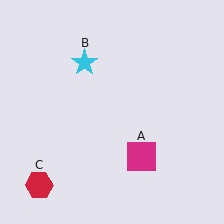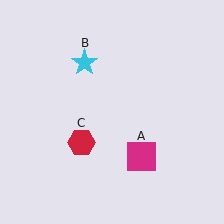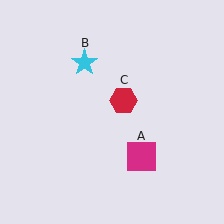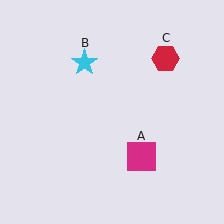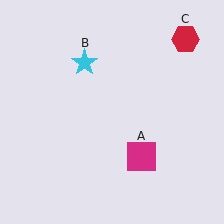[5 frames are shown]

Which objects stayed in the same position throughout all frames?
Magenta square (object A) and cyan star (object B) remained stationary.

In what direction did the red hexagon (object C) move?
The red hexagon (object C) moved up and to the right.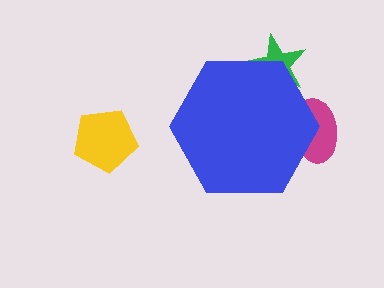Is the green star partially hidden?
Yes, the green star is partially hidden behind the blue hexagon.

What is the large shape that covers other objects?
A blue hexagon.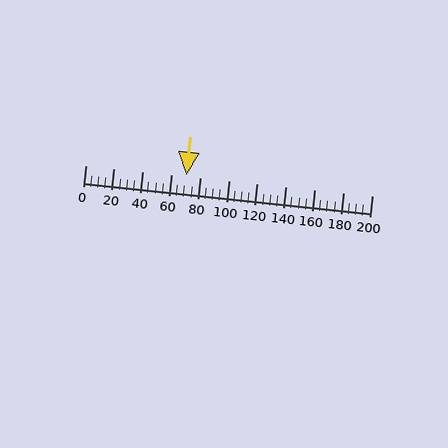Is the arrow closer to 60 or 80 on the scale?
The arrow is closer to 80.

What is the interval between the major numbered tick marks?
The major tick marks are spaced 20 units apart.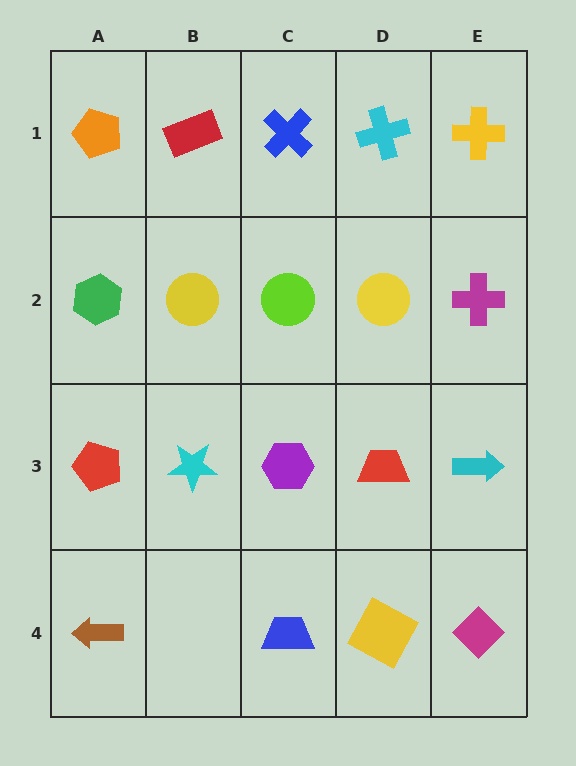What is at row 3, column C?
A purple hexagon.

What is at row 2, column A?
A green hexagon.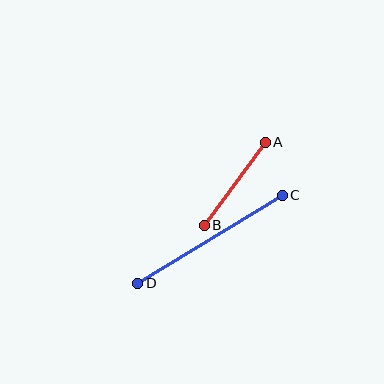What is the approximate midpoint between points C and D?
The midpoint is at approximately (210, 239) pixels.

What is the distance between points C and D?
The distance is approximately 169 pixels.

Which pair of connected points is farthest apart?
Points C and D are farthest apart.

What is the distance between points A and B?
The distance is approximately 103 pixels.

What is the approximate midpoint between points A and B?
The midpoint is at approximately (235, 184) pixels.